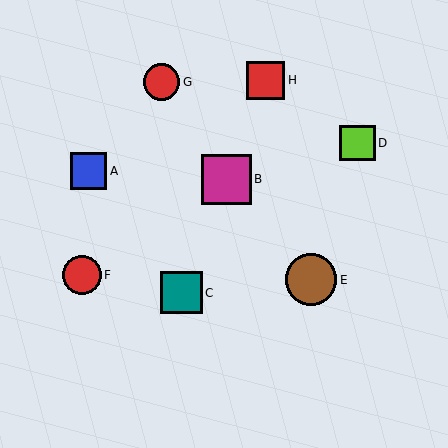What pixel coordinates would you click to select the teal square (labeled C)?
Click at (182, 293) to select the teal square C.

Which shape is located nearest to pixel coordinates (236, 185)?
The magenta square (labeled B) at (226, 180) is nearest to that location.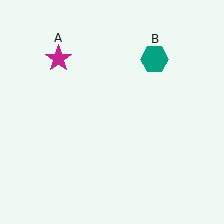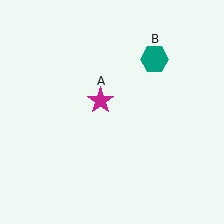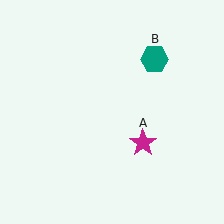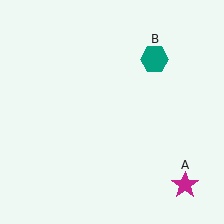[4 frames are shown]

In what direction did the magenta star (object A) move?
The magenta star (object A) moved down and to the right.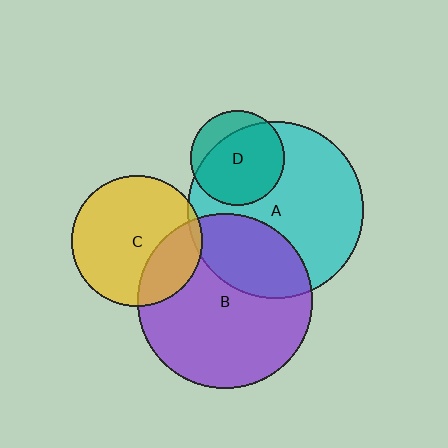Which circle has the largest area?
Circle A (cyan).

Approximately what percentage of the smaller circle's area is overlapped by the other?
Approximately 30%.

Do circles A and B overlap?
Yes.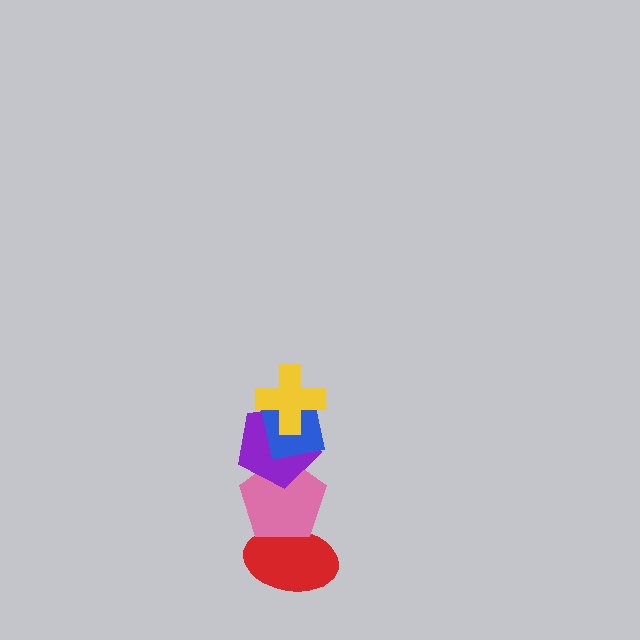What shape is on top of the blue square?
The yellow cross is on top of the blue square.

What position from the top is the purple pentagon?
The purple pentagon is 3rd from the top.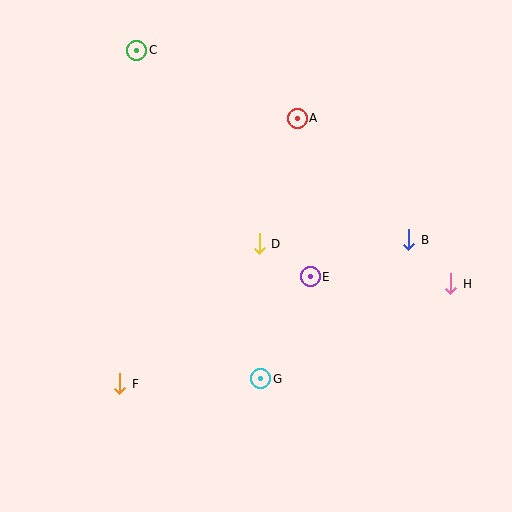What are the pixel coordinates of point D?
Point D is at (259, 244).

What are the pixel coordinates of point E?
Point E is at (310, 277).